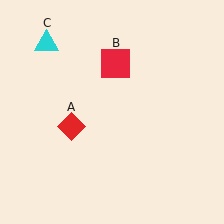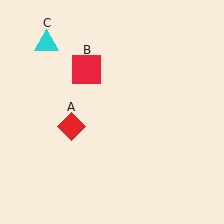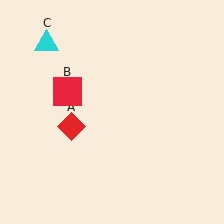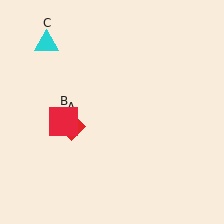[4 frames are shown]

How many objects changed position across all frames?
1 object changed position: red square (object B).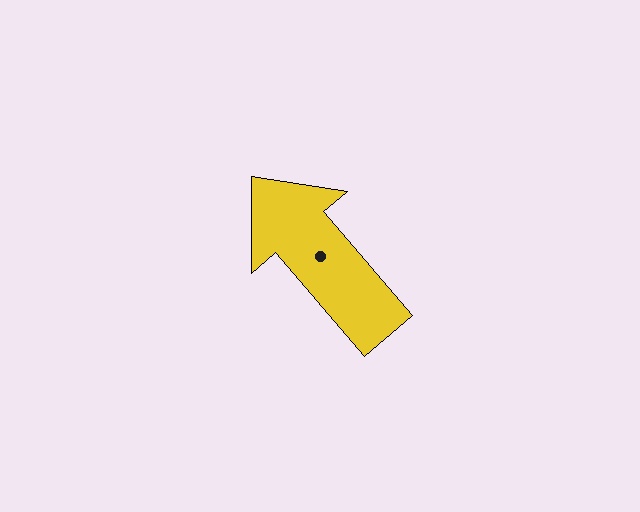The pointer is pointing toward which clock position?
Roughly 11 o'clock.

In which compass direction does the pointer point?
Northwest.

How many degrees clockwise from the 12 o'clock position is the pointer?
Approximately 319 degrees.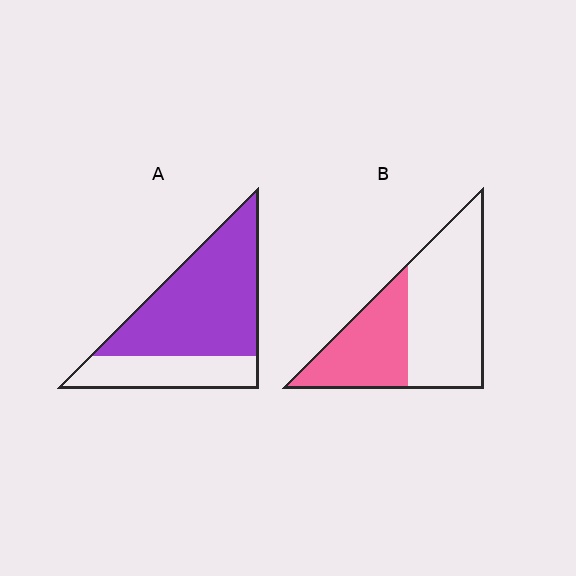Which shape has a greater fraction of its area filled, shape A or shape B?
Shape A.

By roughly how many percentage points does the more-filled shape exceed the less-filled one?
By roughly 30 percentage points (A over B).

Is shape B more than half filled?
No.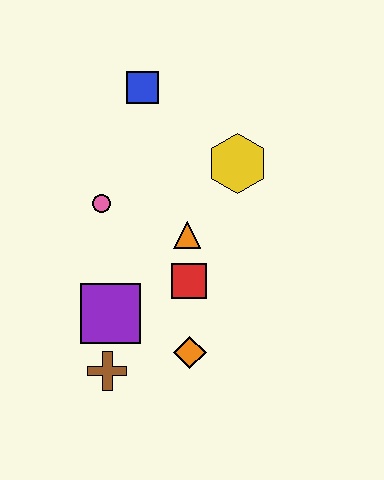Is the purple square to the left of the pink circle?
No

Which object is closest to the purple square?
The brown cross is closest to the purple square.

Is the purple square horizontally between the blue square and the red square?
No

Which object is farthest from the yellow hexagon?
The brown cross is farthest from the yellow hexagon.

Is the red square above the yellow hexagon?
No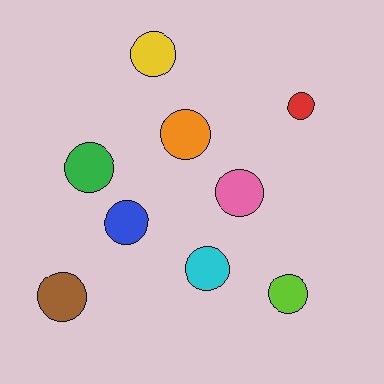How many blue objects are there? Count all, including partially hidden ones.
There is 1 blue object.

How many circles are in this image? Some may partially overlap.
There are 9 circles.